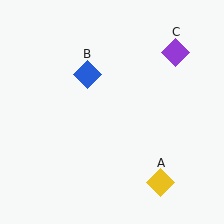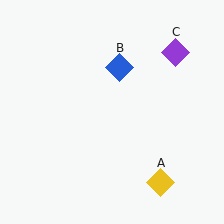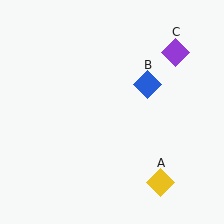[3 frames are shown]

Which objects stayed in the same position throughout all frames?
Yellow diamond (object A) and purple diamond (object C) remained stationary.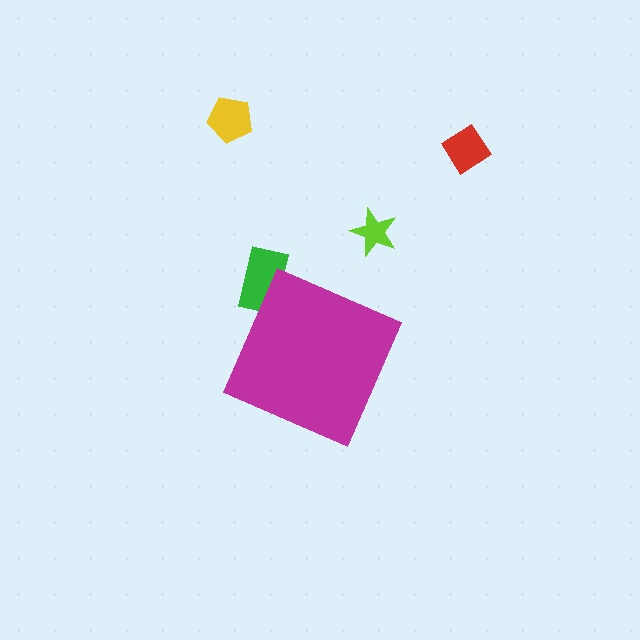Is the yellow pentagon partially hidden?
No, the yellow pentagon is fully visible.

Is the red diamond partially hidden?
No, the red diamond is fully visible.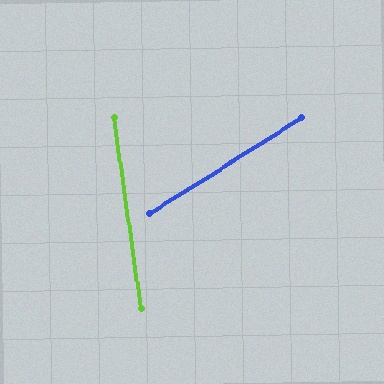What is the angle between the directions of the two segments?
Approximately 66 degrees.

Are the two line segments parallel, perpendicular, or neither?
Neither parallel nor perpendicular — they differ by about 66°.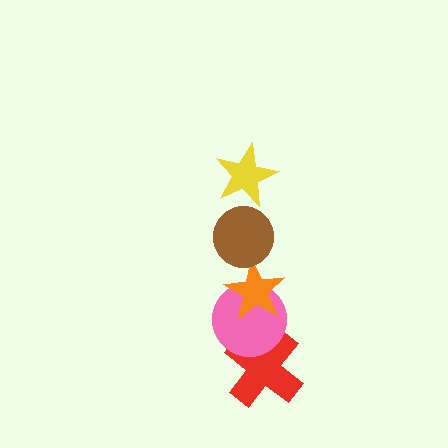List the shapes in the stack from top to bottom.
From top to bottom: the yellow star, the brown circle, the orange star, the pink circle, the red cross.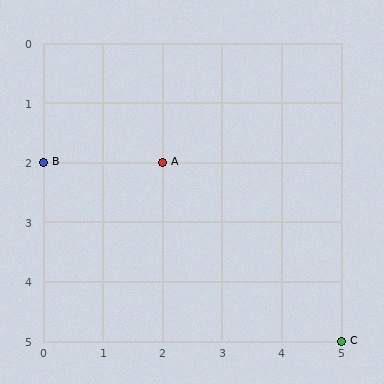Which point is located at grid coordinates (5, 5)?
Point C is at (5, 5).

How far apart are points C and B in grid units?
Points C and B are 5 columns and 3 rows apart (about 5.8 grid units diagonally).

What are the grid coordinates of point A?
Point A is at grid coordinates (2, 2).